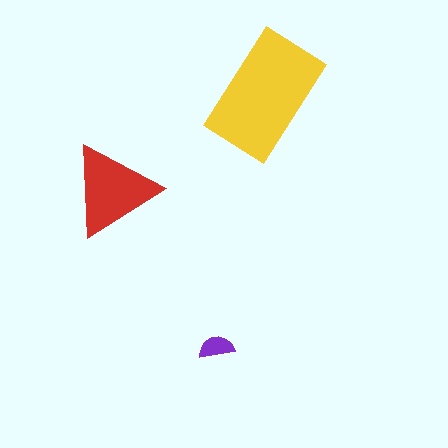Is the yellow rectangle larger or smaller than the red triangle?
Larger.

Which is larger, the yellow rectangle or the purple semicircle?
The yellow rectangle.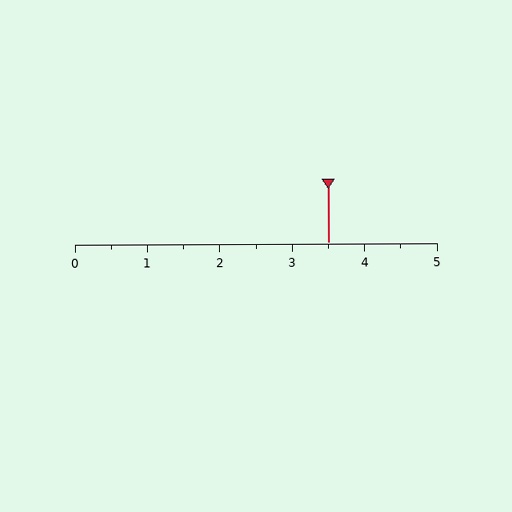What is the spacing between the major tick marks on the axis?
The major ticks are spaced 1 apart.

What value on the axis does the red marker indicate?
The marker indicates approximately 3.5.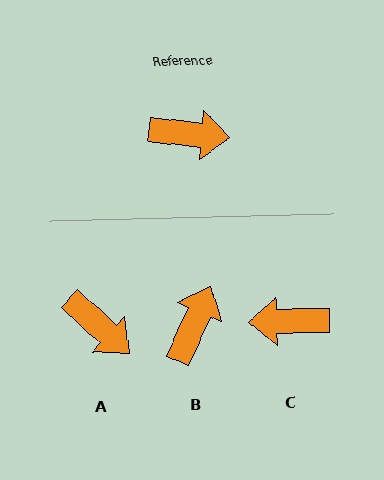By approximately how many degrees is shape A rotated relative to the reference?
Approximately 37 degrees clockwise.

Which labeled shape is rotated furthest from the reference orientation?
C, about 173 degrees away.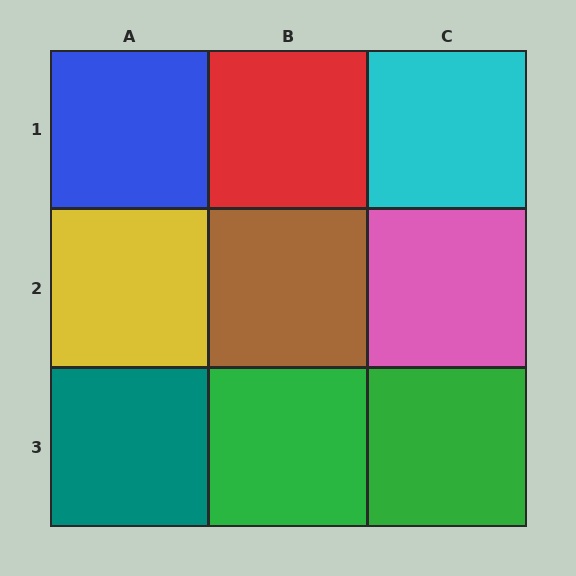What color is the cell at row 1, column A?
Blue.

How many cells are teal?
1 cell is teal.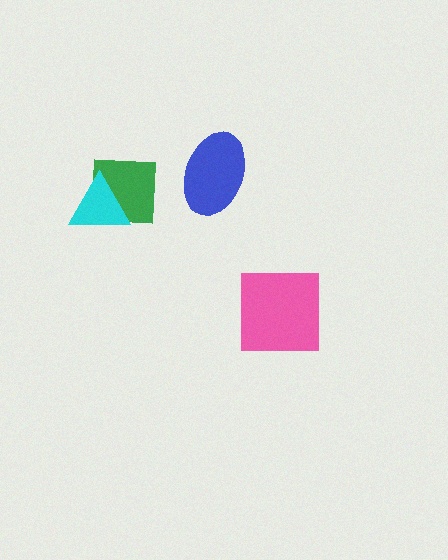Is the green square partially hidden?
Yes, it is partially covered by another shape.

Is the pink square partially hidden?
No, no other shape covers it.